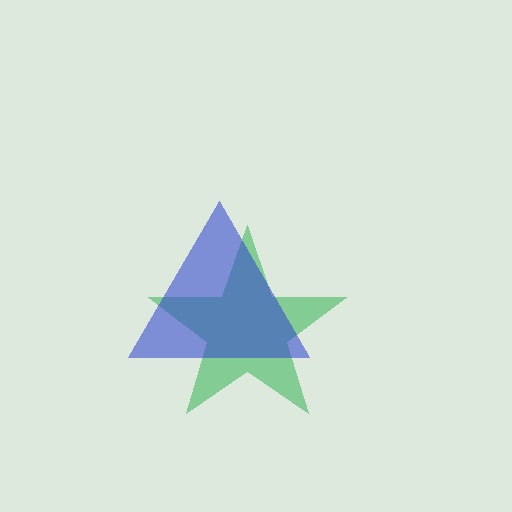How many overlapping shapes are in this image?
There are 2 overlapping shapes in the image.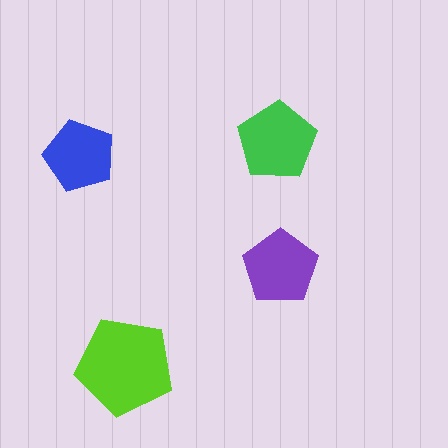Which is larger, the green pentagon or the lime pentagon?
The lime one.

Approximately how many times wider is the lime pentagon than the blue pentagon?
About 1.5 times wider.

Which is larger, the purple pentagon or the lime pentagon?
The lime one.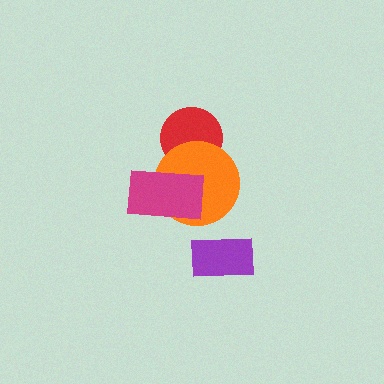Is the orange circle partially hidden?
Yes, it is partially covered by another shape.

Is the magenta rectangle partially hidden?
No, no other shape covers it.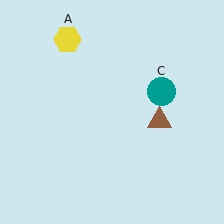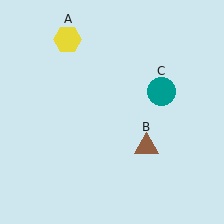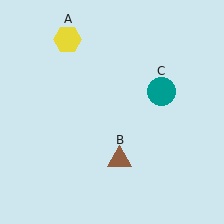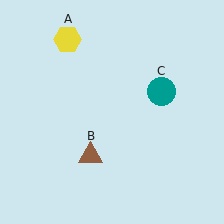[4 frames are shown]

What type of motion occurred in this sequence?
The brown triangle (object B) rotated clockwise around the center of the scene.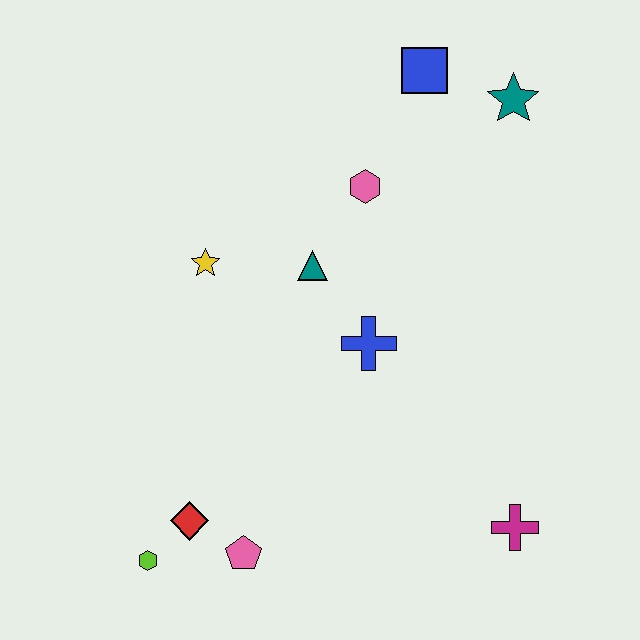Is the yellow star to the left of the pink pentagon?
Yes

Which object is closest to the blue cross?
The teal triangle is closest to the blue cross.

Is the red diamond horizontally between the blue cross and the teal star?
No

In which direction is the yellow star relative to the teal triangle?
The yellow star is to the left of the teal triangle.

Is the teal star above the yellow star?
Yes